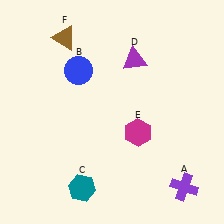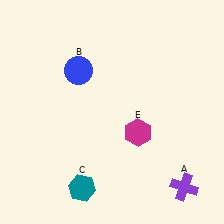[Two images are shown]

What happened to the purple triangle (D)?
The purple triangle (D) was removed in Image 2. It was in the top-right area of Image 1.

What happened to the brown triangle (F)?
The brown triangle (F) was removed in Image 2. It was in the top-left area of Image 1.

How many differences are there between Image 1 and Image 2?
There are 2 differences between the two images.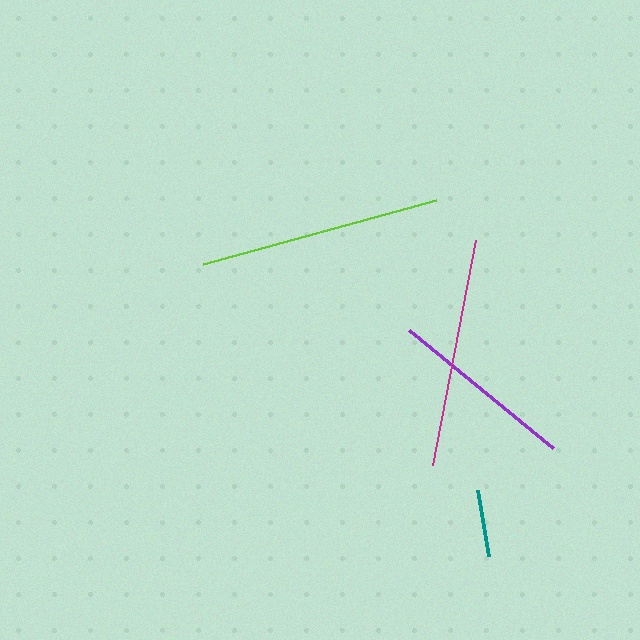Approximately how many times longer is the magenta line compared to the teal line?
The magenta line is approximately 3.4 times the length of the teal line.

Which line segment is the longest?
The lime line is the longest at approximately 241 pixels.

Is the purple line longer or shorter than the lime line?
The lime line is longer than the purple line.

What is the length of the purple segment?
The purple segment is approximately 186 pixels long.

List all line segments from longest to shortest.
From longest to shortest: lime, magenta, purple, teal.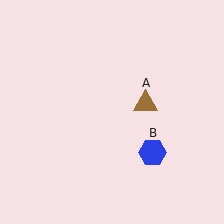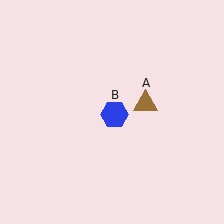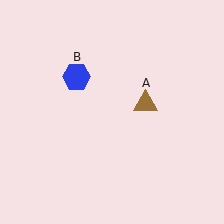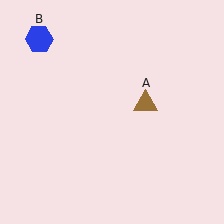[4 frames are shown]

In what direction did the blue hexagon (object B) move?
The blue hexagon (object B) moved up and to the left.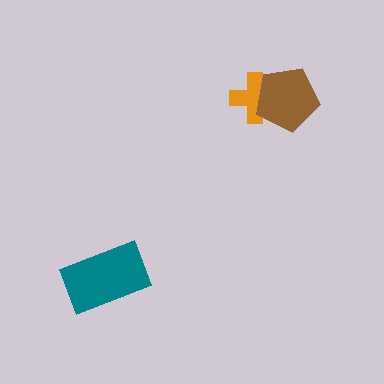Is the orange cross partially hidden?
Yes, it is partially covered by another shape.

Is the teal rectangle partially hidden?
No, no other shape covers it.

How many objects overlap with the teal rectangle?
0 objects overlap with the teal rectangle.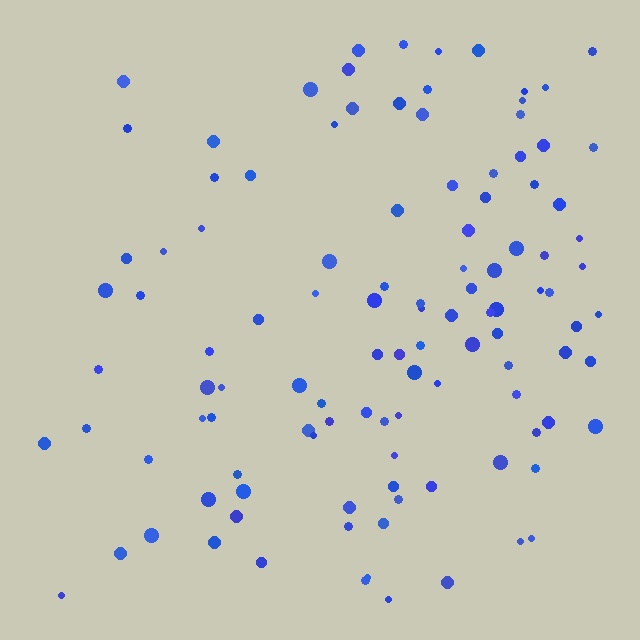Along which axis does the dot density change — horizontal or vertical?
Horizontal.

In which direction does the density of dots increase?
From left to right, with the right side densest.